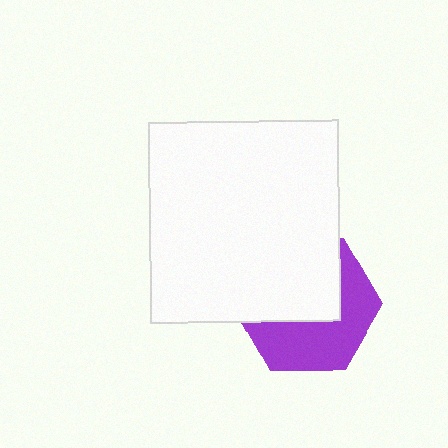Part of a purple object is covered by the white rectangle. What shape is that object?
It is a hexagon.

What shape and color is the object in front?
The object in front is a white rectangle.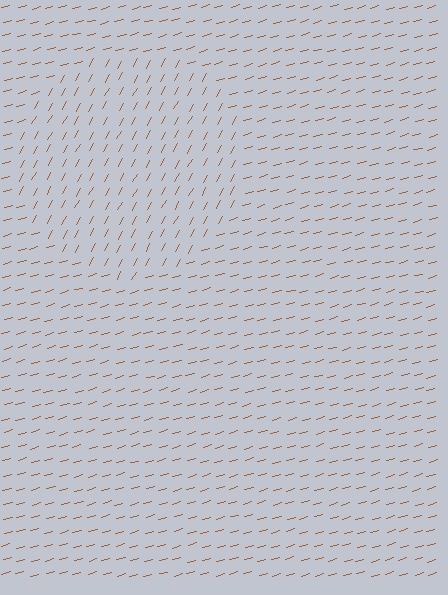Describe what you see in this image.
The image is filled with small brown line segments. A circle region in the image has lines oriented differently from the surrounding lines, creating a visible texture boundary.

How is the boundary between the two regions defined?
The boundary is defined purely by a change in line orientation (approximately 45 degrees difference). All lines are the same color and thickness.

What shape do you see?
I see a circle.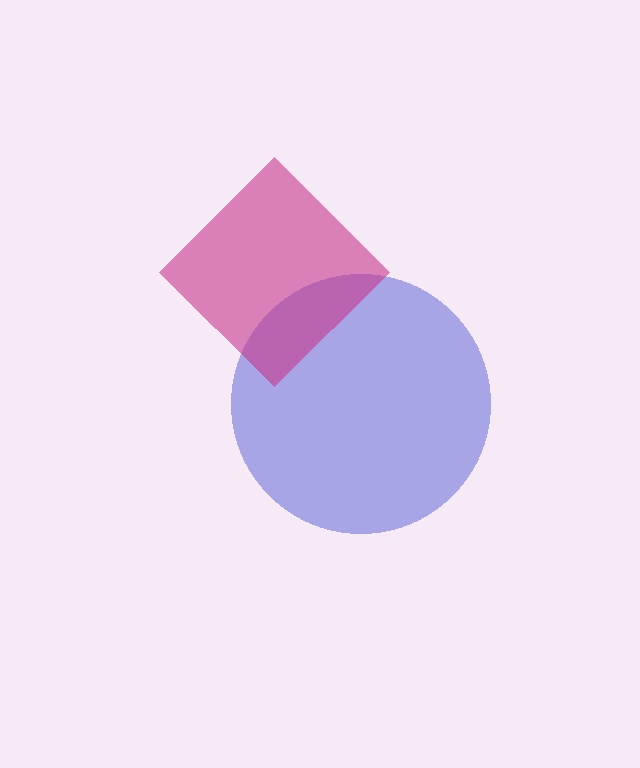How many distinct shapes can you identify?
There are 2 distinct shapes: a blue circle, a magenta diamond.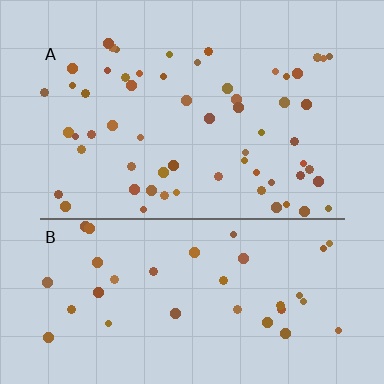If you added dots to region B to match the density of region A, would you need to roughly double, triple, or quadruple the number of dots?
Approximately double.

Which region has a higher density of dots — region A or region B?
A (the top).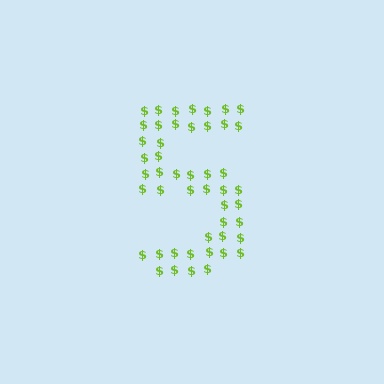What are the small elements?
The small elements are dollar signs.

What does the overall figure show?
The overall figure shows the digit 5.